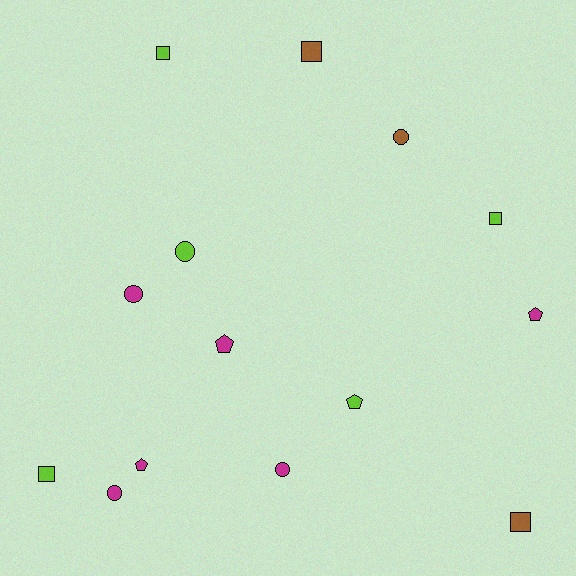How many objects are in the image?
There are 14 objects.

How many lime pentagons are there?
There is 1 lime pentagon.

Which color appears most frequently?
Magenta, with 6 objects.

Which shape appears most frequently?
Circle, with 5 objects.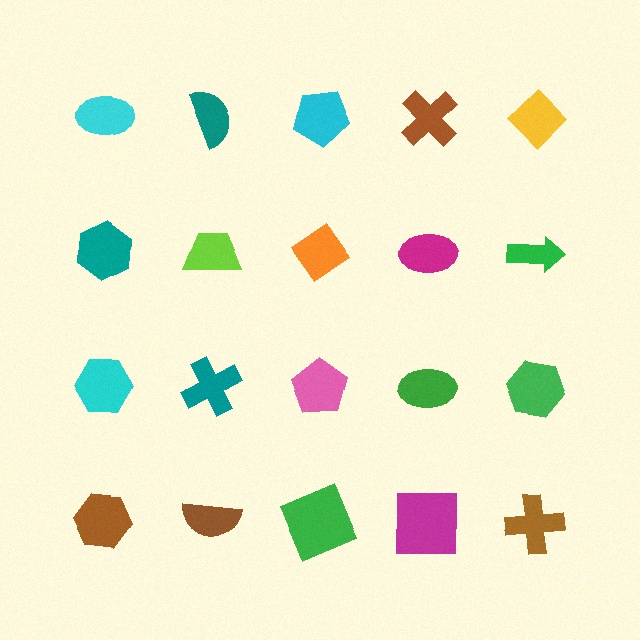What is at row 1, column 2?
A teal semicircle.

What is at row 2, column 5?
A green arrow.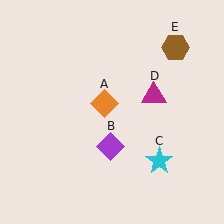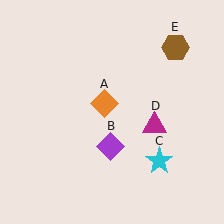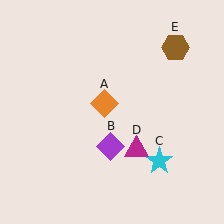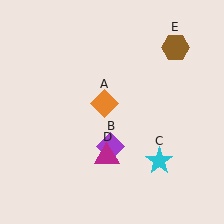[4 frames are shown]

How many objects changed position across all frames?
1 object changed position: magenta triangle (object D).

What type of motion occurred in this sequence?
The magenta triangle (object D) rotated clockwise around the center of the scene.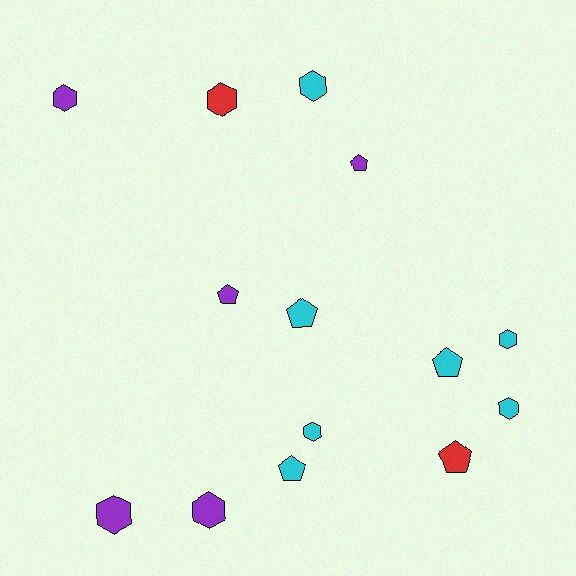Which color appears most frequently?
Cyan, with 7 objects.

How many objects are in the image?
There are 14 objects.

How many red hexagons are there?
There is 1 red hexagon.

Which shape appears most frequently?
Hexagon, with 8 objects.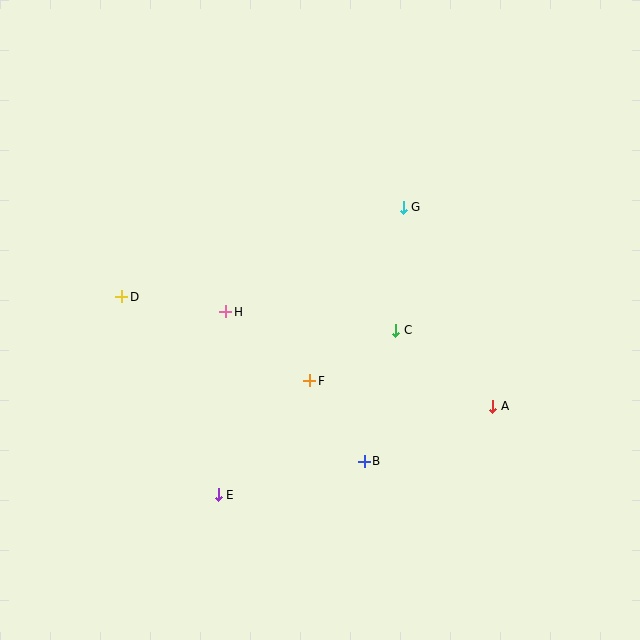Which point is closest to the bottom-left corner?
Point E is closest to the bottom-left corner.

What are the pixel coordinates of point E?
Point E is at (218, 495).